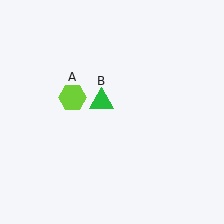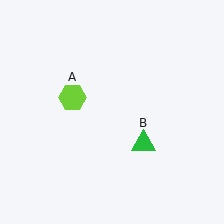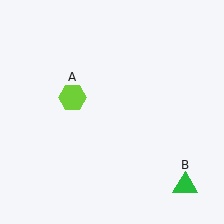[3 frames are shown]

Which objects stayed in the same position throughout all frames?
Lime hexagon (object A) remained stationary.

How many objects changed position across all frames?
1 object changed position: green triangle (object B).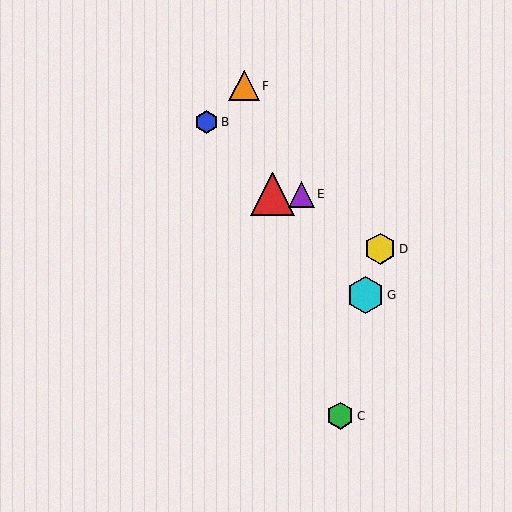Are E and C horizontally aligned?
No, E is at y≈194 and C is at y≈416.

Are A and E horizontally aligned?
Yes, both are at y≈194.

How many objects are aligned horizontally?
2 objects (A, E) are aligned horizontally.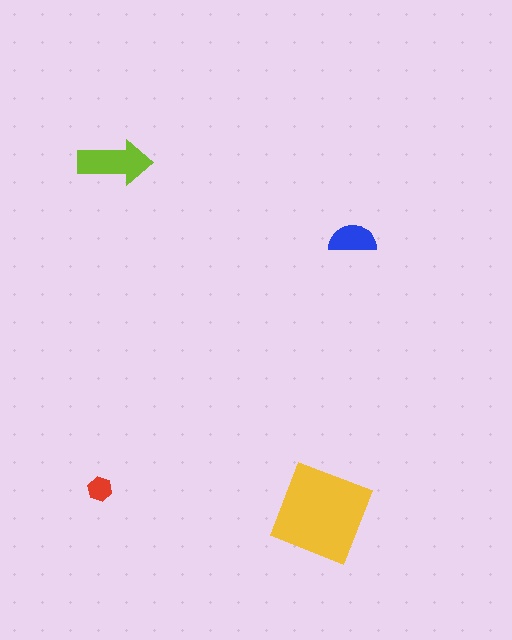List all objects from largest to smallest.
The yellow square, the lime arrow, the blue semicircle, the red hexagon.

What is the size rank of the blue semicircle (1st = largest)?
3rd.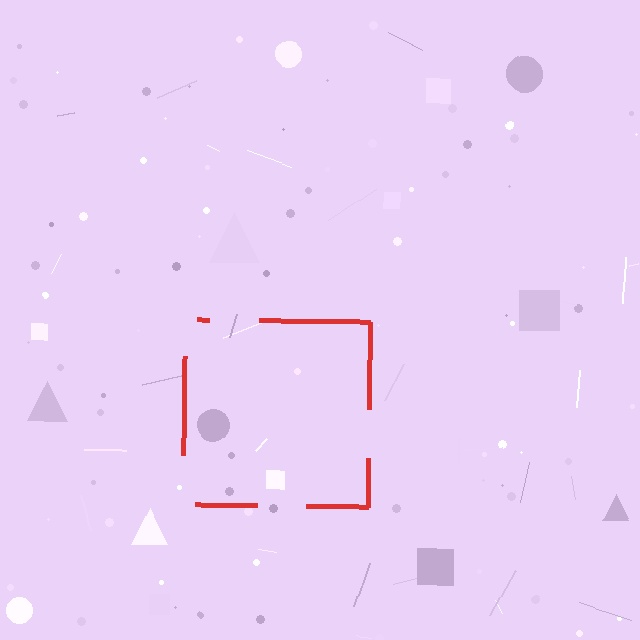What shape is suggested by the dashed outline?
The dashed outline suggests a square.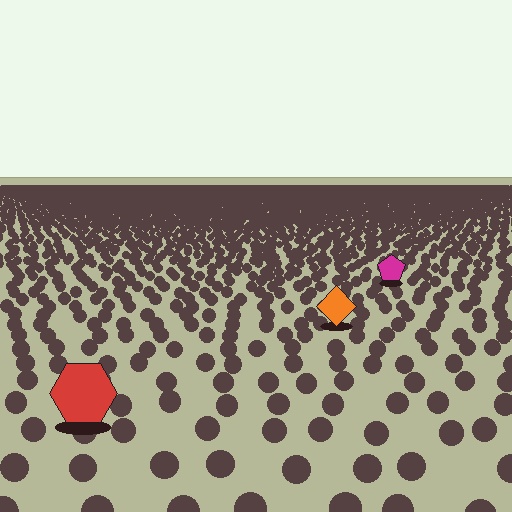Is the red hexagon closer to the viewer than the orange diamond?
Yes. The red hexagon is closer — you can tell from the texture gradient: the ground texture is coarser near it.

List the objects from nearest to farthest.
From nearest to farthest: the red hexagon, the orange diamond, the magenta pentagon.